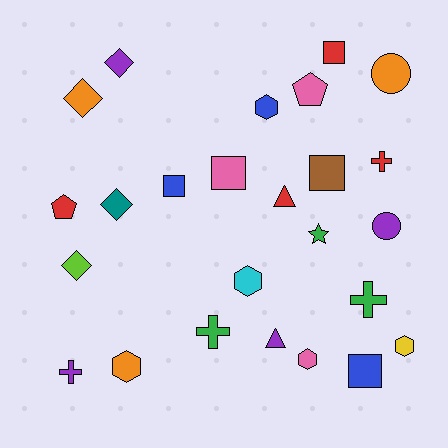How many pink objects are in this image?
There are 3 pink objects.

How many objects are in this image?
There are 25 objects.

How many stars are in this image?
There is 1 star.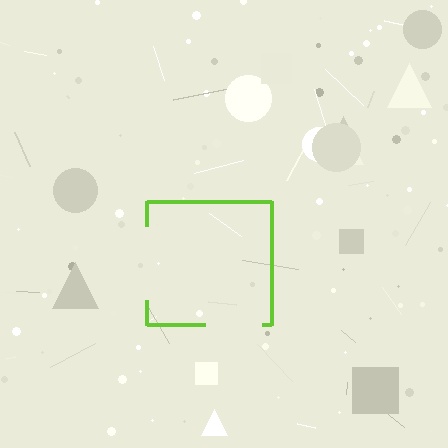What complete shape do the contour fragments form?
The contour fragments form a square.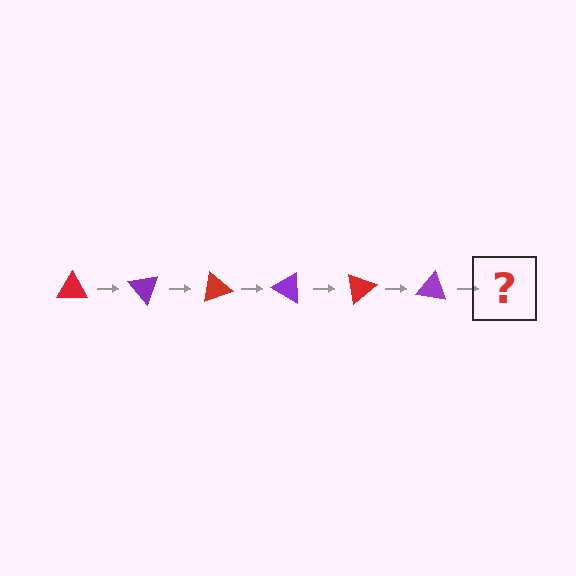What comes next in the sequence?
The next element should be a red triangle, rotated 300 degrees from the start.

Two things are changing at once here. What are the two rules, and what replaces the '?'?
The two rules are that it rotates 50 degrees each step and the color cycles through red and purple. The '?' should be a red triangle, rotated 300 degrees from the start.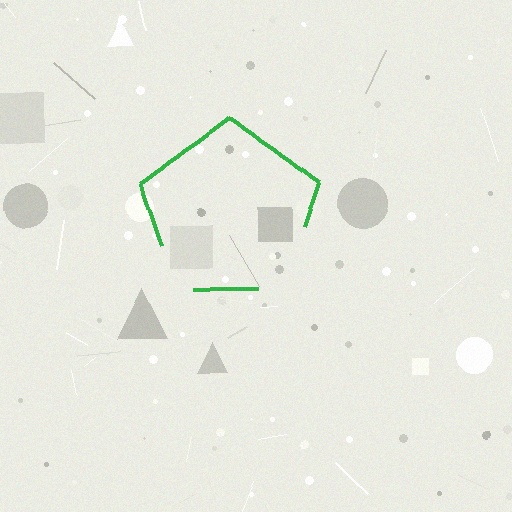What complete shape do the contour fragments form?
The contour fragments form a pentagon.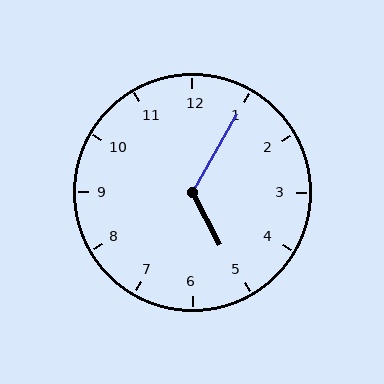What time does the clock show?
5:05.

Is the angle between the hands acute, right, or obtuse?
It is obtuse.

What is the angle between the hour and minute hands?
Approximately 122 degrees.